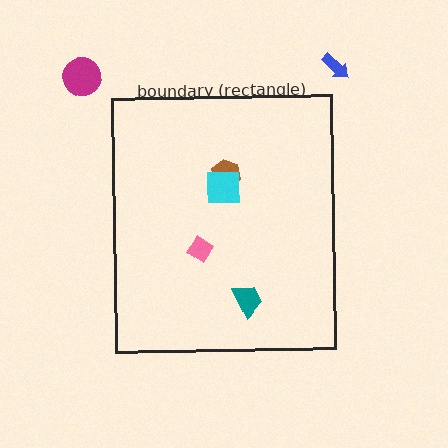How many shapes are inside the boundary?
4 inside, 2 outside.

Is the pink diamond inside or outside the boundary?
Inside.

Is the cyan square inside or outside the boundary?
Inside.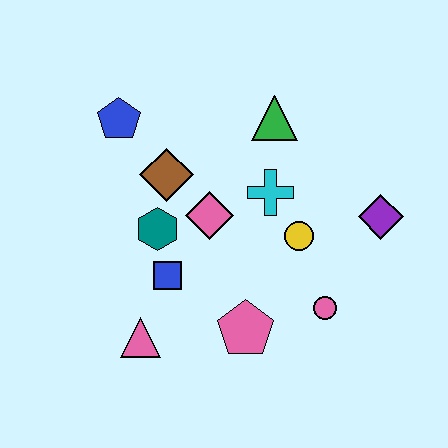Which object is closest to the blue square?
The teal hexagon is closest to the blue square.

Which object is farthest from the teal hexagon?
The purple diamond is farthest from the teal hexagon.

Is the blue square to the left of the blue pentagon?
No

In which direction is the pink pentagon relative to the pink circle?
The pink pentagon is to the left of the pink circle.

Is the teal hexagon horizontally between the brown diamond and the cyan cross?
No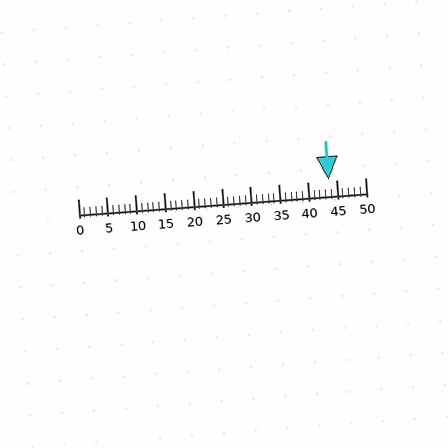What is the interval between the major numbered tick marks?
The major tick marks are spaced 5 units apart.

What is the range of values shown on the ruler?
The ruler shows values from 0 to 50.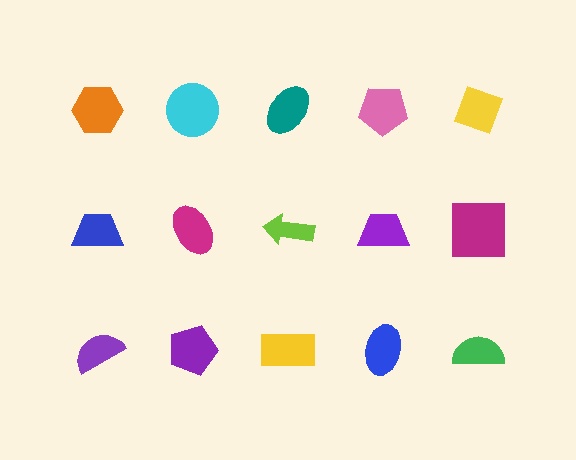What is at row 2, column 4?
A purple trapezoid.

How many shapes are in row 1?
5 shapes.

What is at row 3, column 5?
A green semicircle.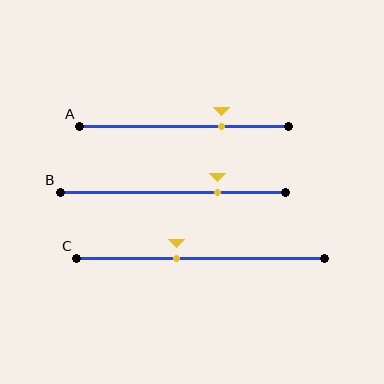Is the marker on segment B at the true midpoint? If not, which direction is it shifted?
No, the marker on segment B is shifted to the right by about 20% of the segment length.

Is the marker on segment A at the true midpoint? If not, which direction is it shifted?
No, the marker on segment A is shifted to the right by about 18% of the segment length.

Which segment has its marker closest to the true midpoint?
Segment C has its marker closest to the true midpoint.